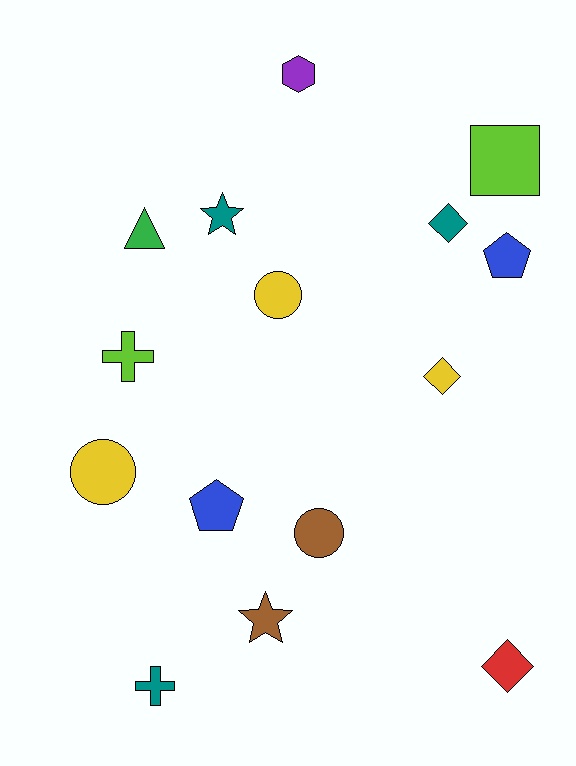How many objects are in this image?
There are 15 objects.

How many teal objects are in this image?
There are 3 teal objects.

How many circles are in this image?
There are 3 circles.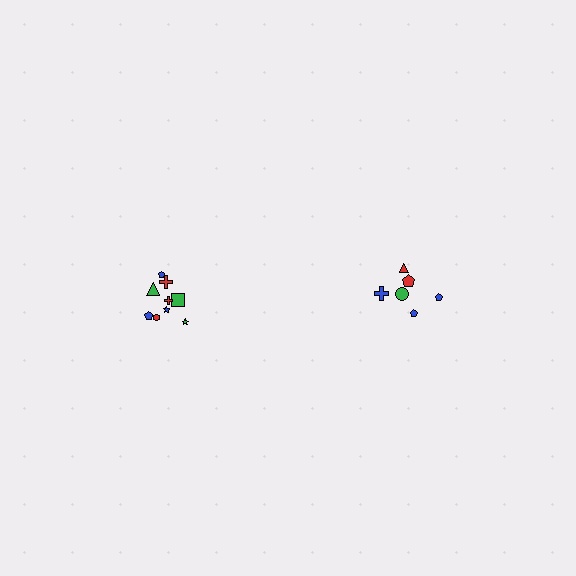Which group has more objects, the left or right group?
The left group.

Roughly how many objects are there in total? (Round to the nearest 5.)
Roughly 15 objects in total.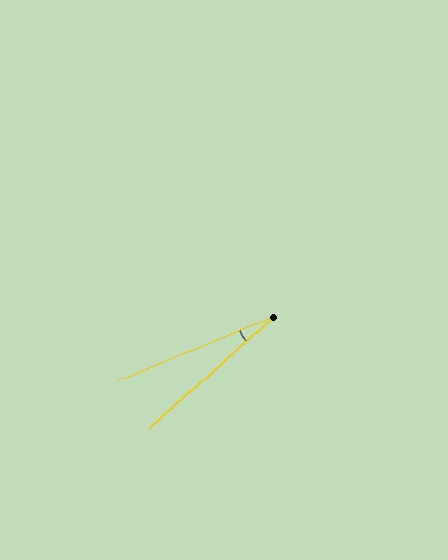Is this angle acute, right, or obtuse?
It is acute.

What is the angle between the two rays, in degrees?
Approximately 20 degrees.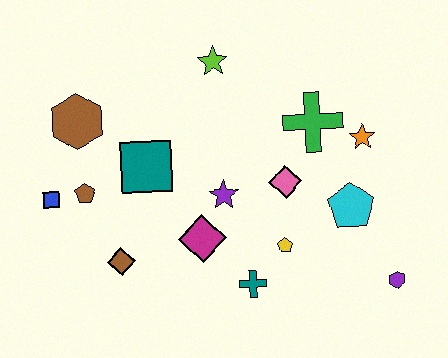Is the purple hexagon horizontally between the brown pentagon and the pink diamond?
No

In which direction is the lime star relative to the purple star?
The lime star is above the purple star.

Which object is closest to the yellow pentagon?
The teal cross is closest to the yellow pentagon.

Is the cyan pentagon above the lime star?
No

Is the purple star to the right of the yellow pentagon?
No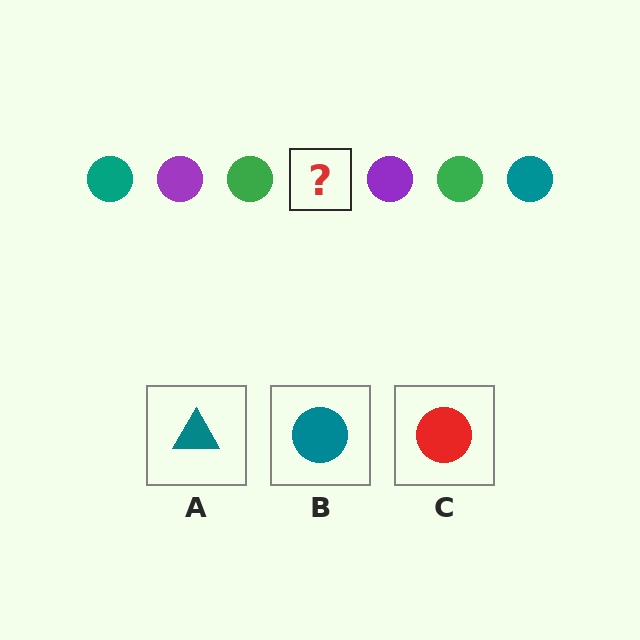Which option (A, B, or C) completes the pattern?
B.